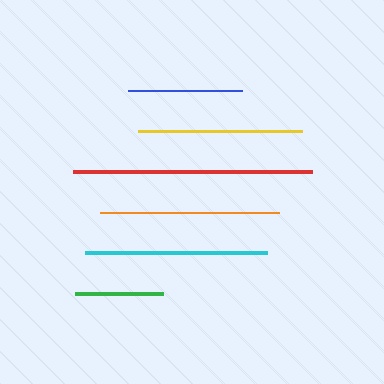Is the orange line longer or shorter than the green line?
The orange line is longer than the green line.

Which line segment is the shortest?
The green line is the shortest at approximately 88 pixels.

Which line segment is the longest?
The red line is the longest at approximately 238 pixels.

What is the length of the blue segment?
The blue segment is approximately 115 pixels long.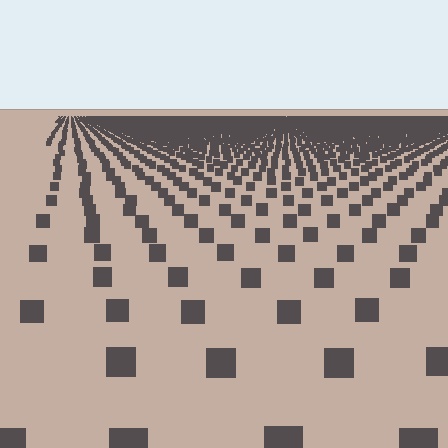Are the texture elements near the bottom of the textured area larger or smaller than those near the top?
Larger. Near the bottom, elements are closer to the viewer and appear at a bigger on-screen size.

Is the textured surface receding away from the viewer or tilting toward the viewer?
The surface is receding away from the viewer. Texture elements get smaller and denser toward the top.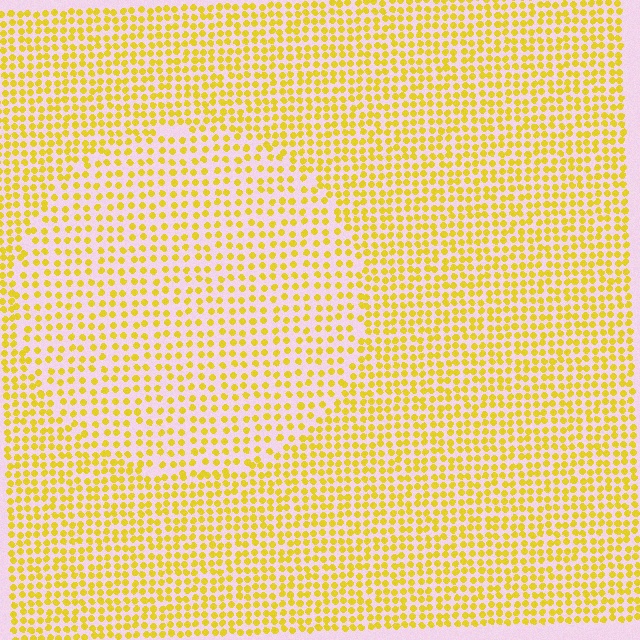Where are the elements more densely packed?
The elements are more densely packed outside the circle boundary.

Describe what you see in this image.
The image contains small yellow elements arranged at two different densities. A circle-shaped region is visible where the elements are less densely packed than the surrounding area.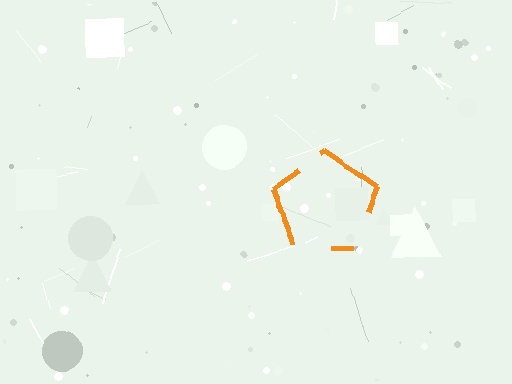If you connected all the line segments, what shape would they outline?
They would outline a pentagon.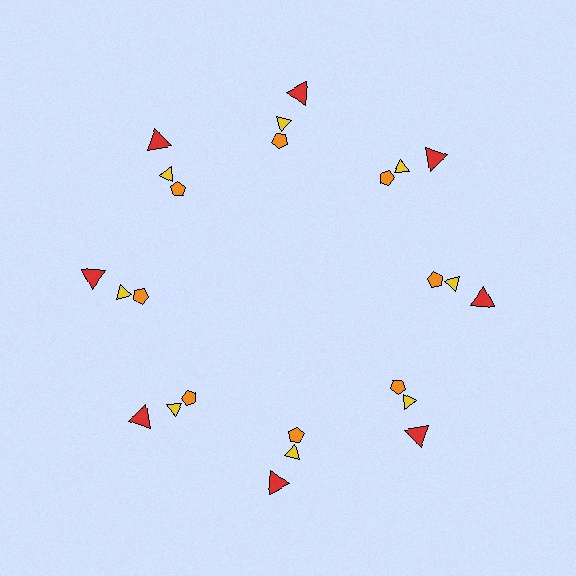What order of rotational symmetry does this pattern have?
This pattern has 8-fold rotational symmetry.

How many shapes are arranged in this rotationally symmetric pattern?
There are 24 shapes, arranged in 8 groups of 3.